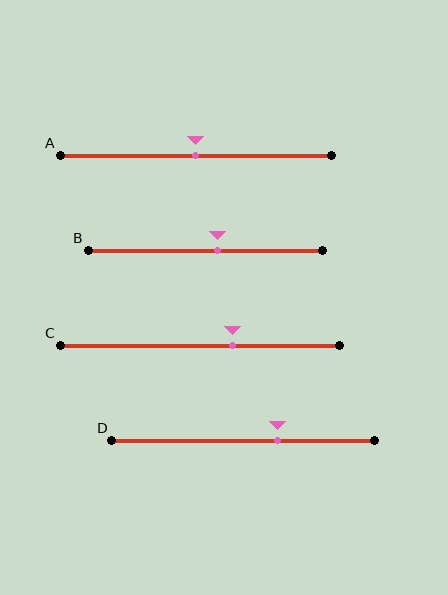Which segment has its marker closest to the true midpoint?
Segment A has its marker closest to the true midpoint.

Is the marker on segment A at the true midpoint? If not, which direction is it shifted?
Yes, the marker on segment A is at the true midpoint.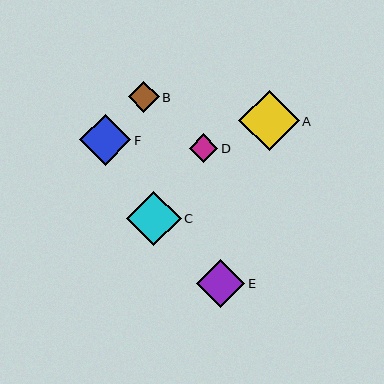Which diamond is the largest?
Diamond A is the largest with a size of approximately 60 pixels.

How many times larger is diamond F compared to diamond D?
Diamond F is approximately 1.8 times the size of diamond D.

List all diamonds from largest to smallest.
From largest to smallest: A, C, F, E, B, D.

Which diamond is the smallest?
Diamond D is the smallest with a size of approximately 29 pixels.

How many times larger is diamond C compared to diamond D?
Diamond C is approximately 1.9 times the size of diamond D.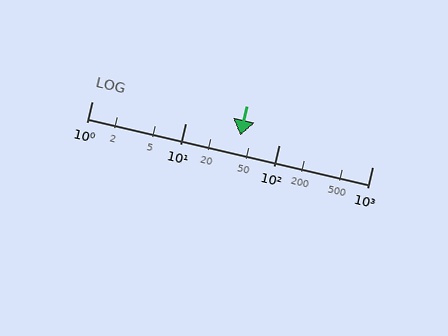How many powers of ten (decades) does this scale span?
The scale spans 3 decades, from 1 to 1000.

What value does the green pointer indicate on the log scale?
The pointer indicates approximately 39.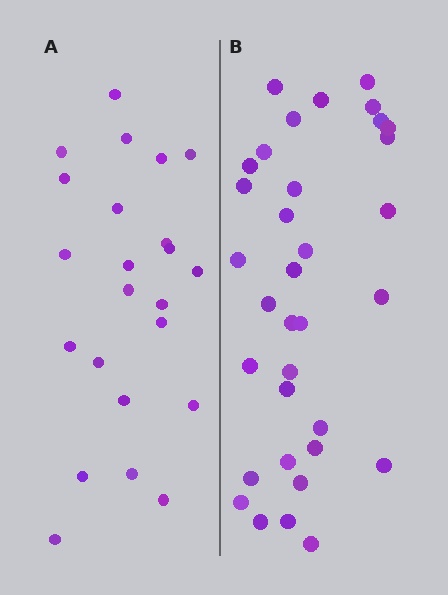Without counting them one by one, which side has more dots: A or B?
Region B (the right region) has more dots.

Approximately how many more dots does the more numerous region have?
Region B has roughly 12 or so more dots than region A.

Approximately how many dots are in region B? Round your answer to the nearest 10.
About 30 dots. (The exact count is 34, which rounds to 30.)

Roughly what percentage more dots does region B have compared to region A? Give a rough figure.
About 50% more.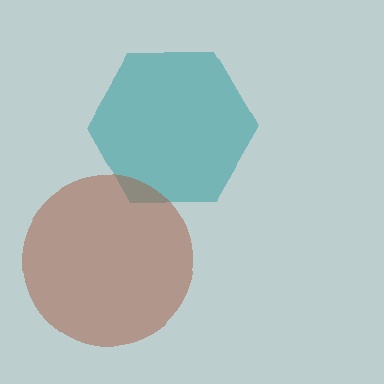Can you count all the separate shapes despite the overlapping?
Yes, there are 2 separate shapes.